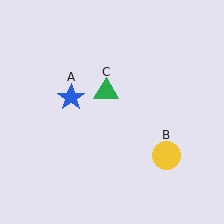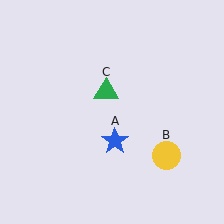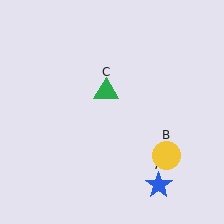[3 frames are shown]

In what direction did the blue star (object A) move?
The blue star (object A) moved down and to the right.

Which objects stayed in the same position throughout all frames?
Yellow circle (object B) and green triangle (object C) remained stationary.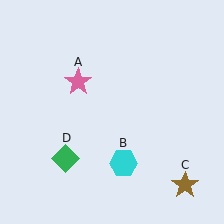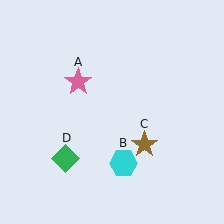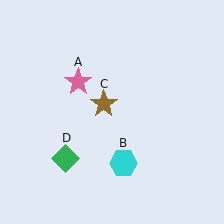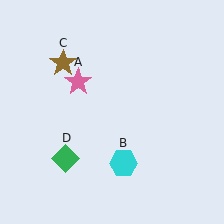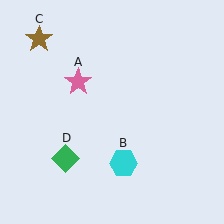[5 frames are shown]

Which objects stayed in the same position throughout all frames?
Pink star (object A) and cyan hexagon (object B) and green diamond (object D) remained stationary.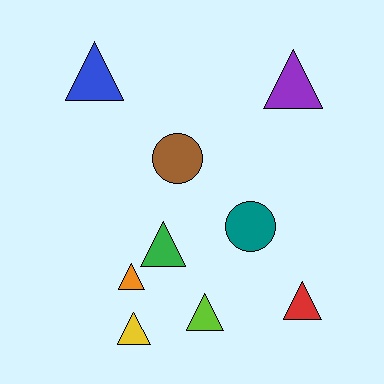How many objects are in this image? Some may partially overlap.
There are 9 objects.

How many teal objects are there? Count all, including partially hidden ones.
There is 1 teal object.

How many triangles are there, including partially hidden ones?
There are 7 triangles.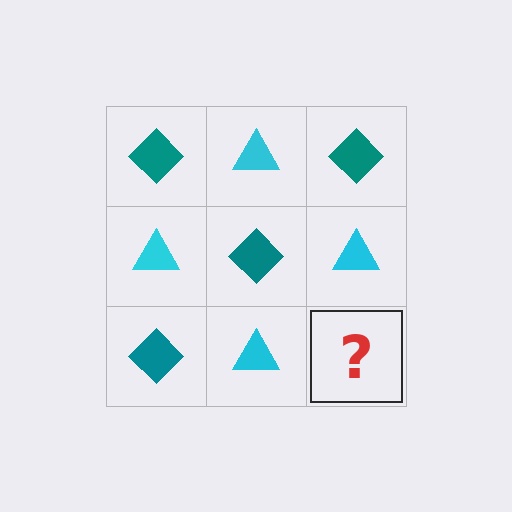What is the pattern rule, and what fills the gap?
The rule is that it alternates teal diamond and cyan triangle in a checkerboard pattern. The gap should be filled with a teal diamond.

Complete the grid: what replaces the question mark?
The question mark should be replaced with a teal diamond.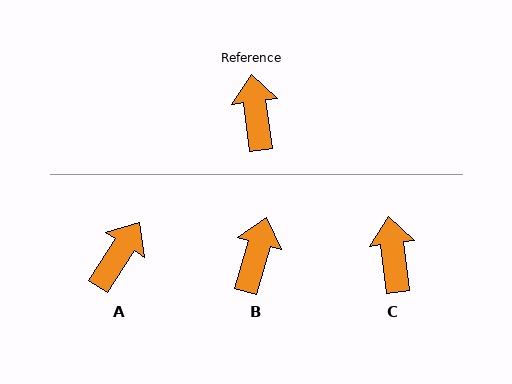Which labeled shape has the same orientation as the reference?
C.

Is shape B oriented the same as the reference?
No, it is off by about 24 degrees.